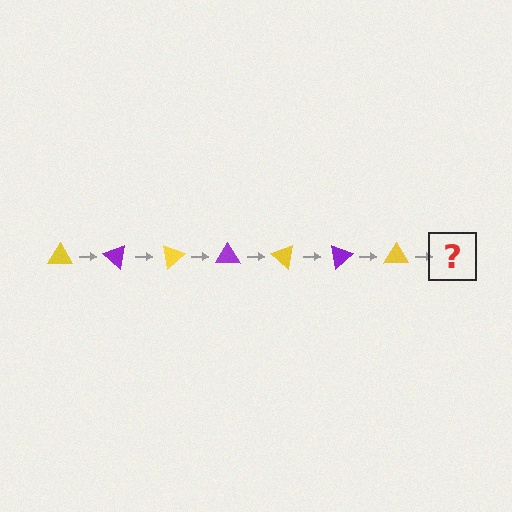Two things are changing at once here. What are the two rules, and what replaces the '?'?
The two rules are that it rotates 40 degrees each step and the color cycles through yellow and purple. The '?' should be a purple triangle, rotated 280 degrees from the start.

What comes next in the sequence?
The next element should be a purple triangle, rotated 280 degrees from the start.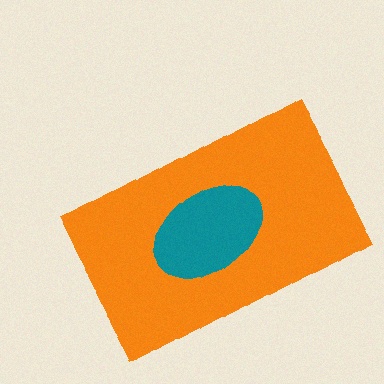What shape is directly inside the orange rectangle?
The teal ellipse.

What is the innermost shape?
The teal ellipse.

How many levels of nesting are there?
2.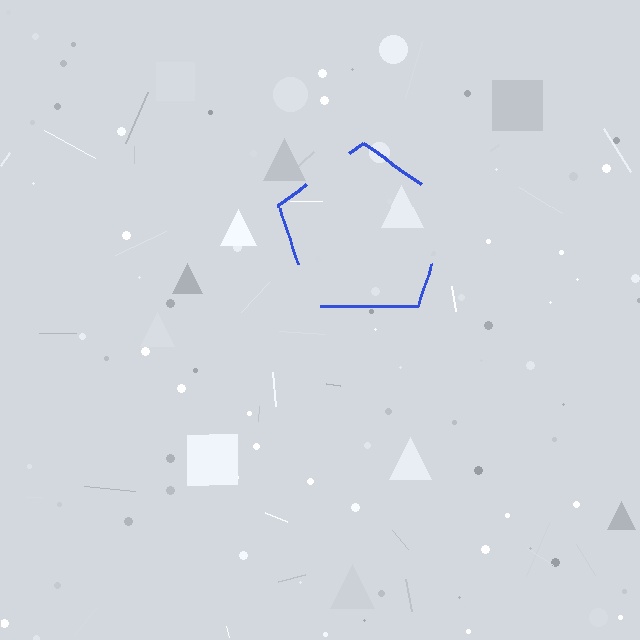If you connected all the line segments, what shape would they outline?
They would outline a pentagon.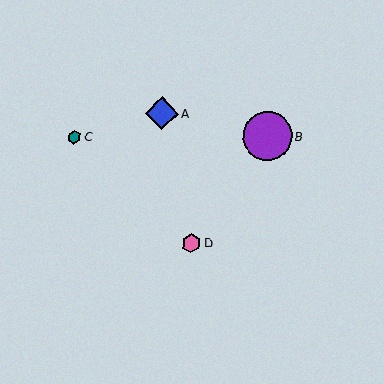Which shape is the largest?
The purple circle (labeled B) is the largest.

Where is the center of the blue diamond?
The center of the blue diamond is at (162, 113).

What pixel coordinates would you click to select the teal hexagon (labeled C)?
Click at (74, 137) to select the teal hexagon C.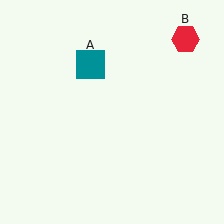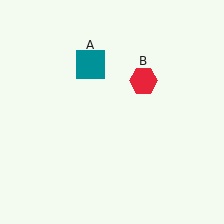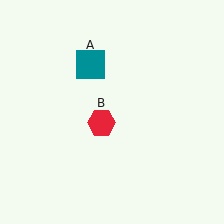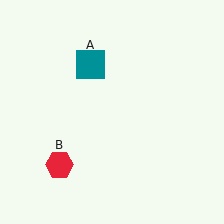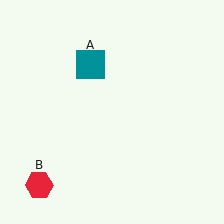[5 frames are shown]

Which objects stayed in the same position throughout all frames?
Teal square (object A) remained stationary.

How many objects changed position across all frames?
1 object changed position: red hexagon (object B).